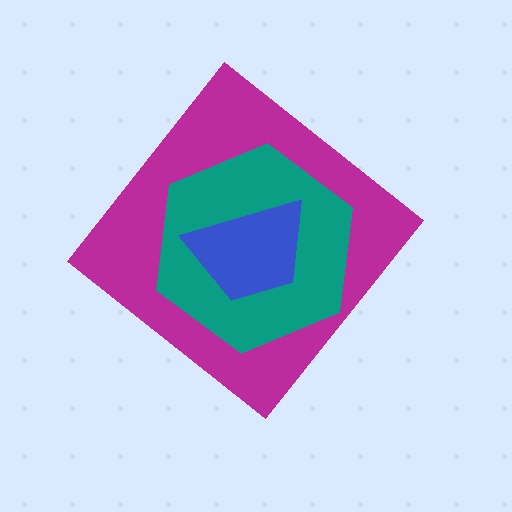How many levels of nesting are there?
3.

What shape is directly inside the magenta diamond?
The teal hexagon.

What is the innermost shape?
The blue trapezoid.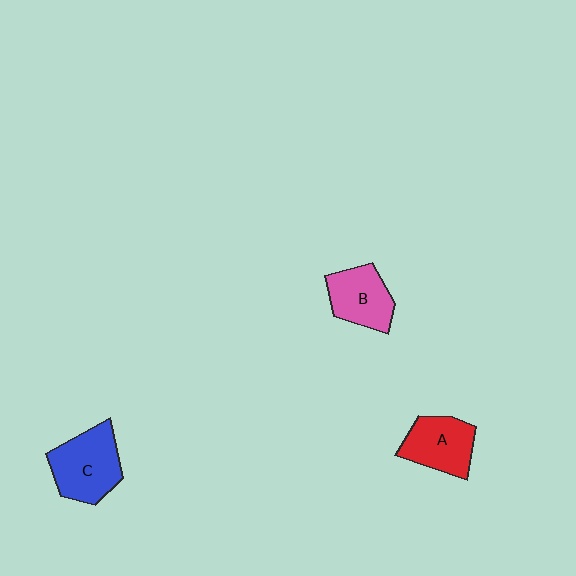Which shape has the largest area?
Shape C (blue).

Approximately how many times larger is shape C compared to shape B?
Approximately 1.3 times.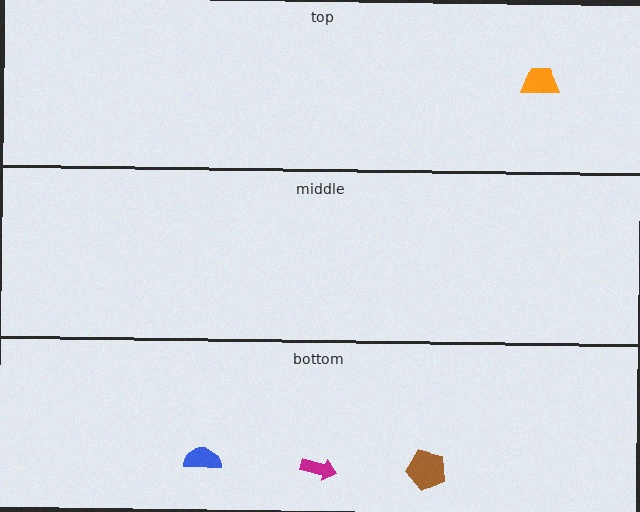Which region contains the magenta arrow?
The bottom region.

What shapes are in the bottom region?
The magenta arrow, the brown pentagon, the blue semicircle.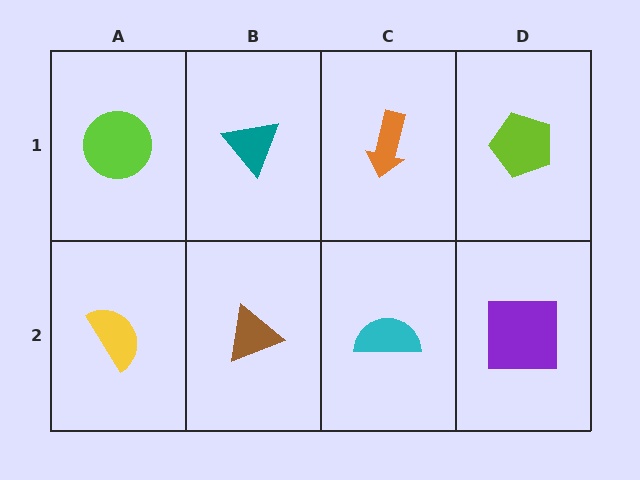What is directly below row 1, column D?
A purple square.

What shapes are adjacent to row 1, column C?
A cyan semicircle (row 2, column C), a teal triangle (row 1, column B), a lime pentagon (row 1, column D).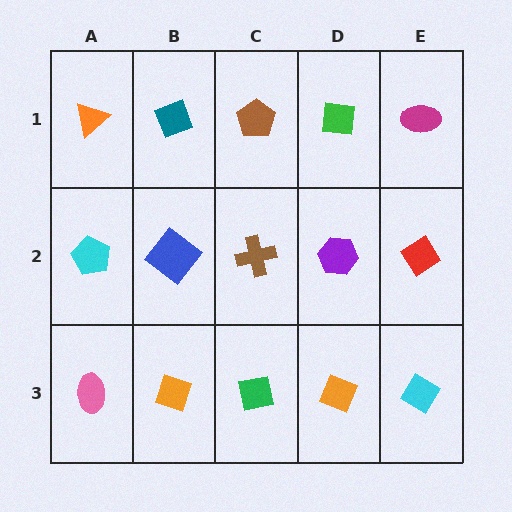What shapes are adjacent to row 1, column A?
A cyan pentagon (row 2, column A), a teal diamond (row 1, column B).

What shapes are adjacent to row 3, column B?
A blue diamond (row 2, column B), a pink ellipse (row 3, column A), a green square (row 3, column C).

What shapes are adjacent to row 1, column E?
A red diamond (row 2, column E), a green square (row 1, column D).